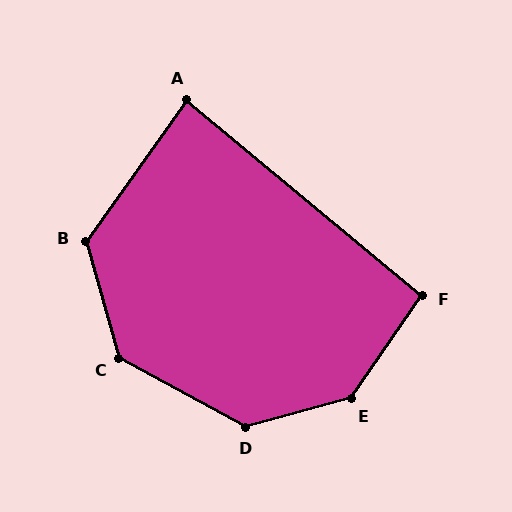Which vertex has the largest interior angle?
E, at approximately 140 degrees.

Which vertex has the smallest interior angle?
A, at approximately 86 degrees.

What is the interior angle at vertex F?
Approximately 95 degrees (approximately right).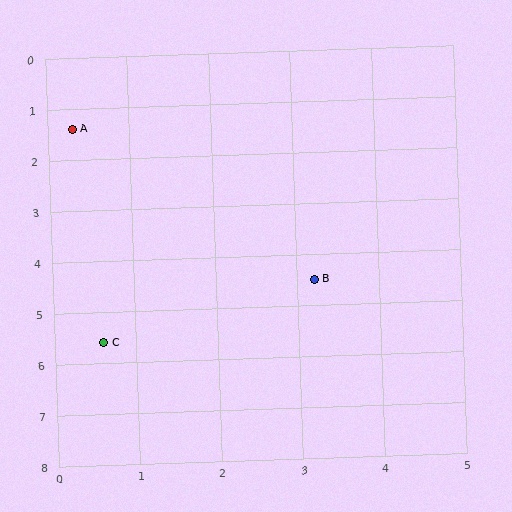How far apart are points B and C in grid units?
Points B and C are about 2.8 grid units apart.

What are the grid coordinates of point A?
Point A is at approximately (0.3, 1.4).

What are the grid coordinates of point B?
Point B is at approximately (3.2, 4.5).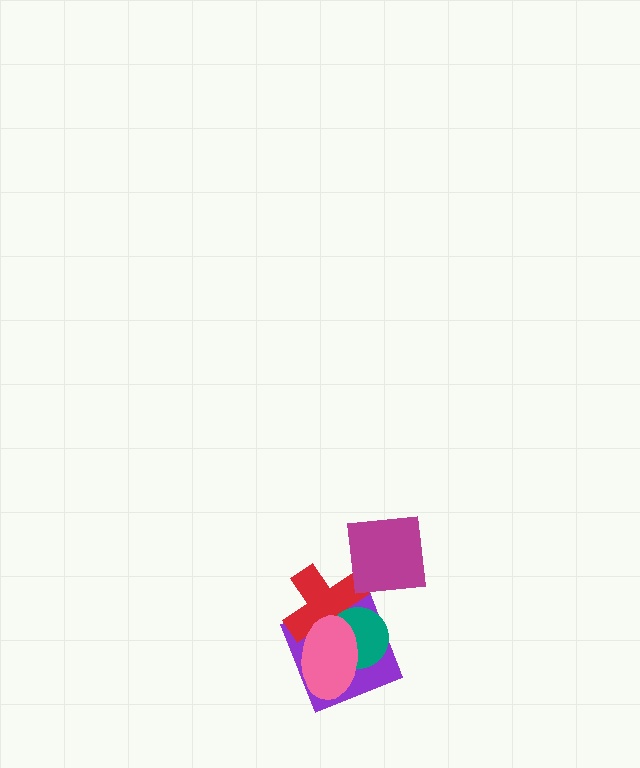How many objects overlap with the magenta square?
1 object overlaps with the magenta square.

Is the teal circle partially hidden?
Yes, it is partially covered by another shape.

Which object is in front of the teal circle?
The pink ellipse is in front of the teal circle.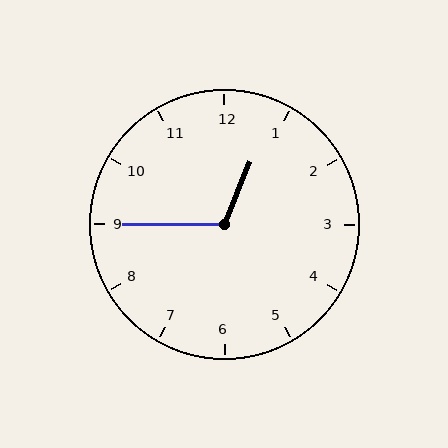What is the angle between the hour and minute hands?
Approximately 112 degrees.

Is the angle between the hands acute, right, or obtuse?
It is obtuse.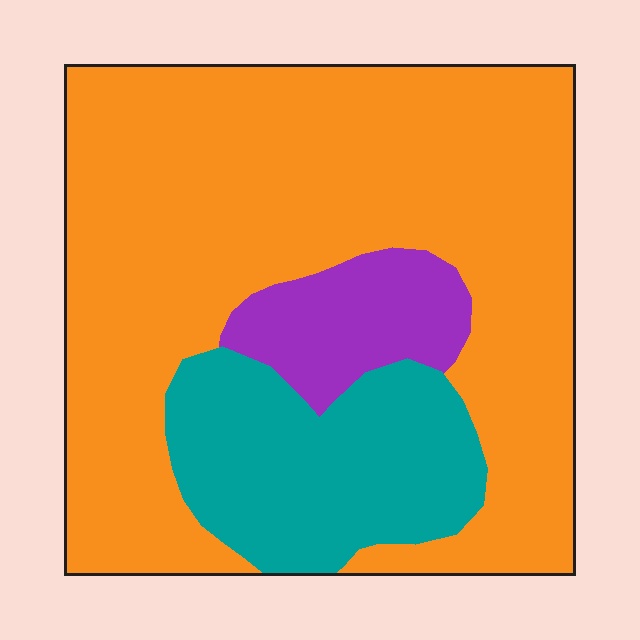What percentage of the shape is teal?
Teal covers about 20% of the shape.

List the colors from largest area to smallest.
From largest to smallest: orange, teal, purple.